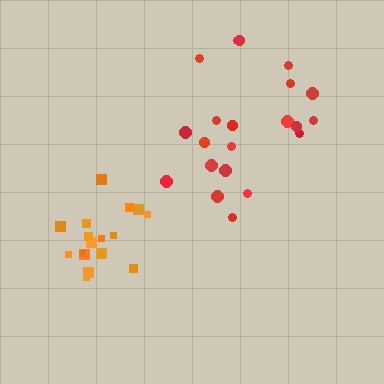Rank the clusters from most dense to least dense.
orange, red.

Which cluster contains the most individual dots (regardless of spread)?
Red (22).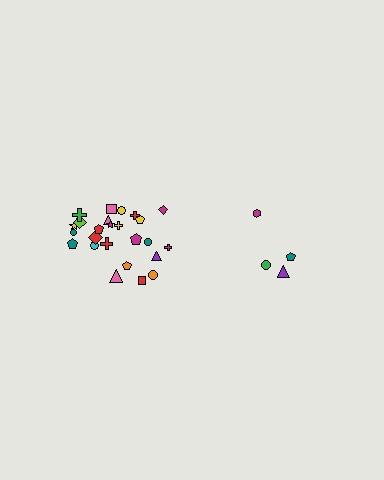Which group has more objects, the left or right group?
The left group.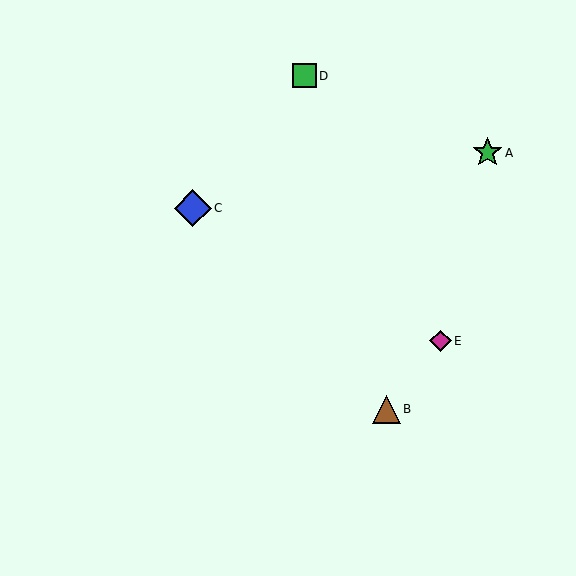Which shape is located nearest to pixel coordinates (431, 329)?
The magenta diamond (labeled E) at (441, 341) is nearest to that location.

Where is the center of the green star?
The center of the green star is at (487, 153).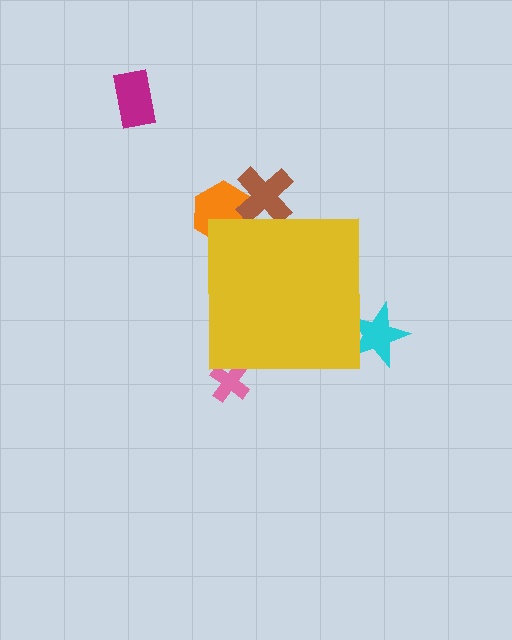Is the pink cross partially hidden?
Yes, the pink cross is partially hidden behind the yellow square.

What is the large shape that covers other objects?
A yellow square.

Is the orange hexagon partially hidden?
Yes, the orange hexagon is partially hidden behind the yellow square.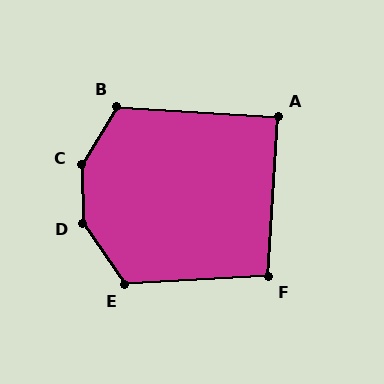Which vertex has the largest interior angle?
C, at approximately 148 degrees.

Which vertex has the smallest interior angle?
A, at approximately 90 degrees.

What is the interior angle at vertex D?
Approximately 146 degrees (obtuse).